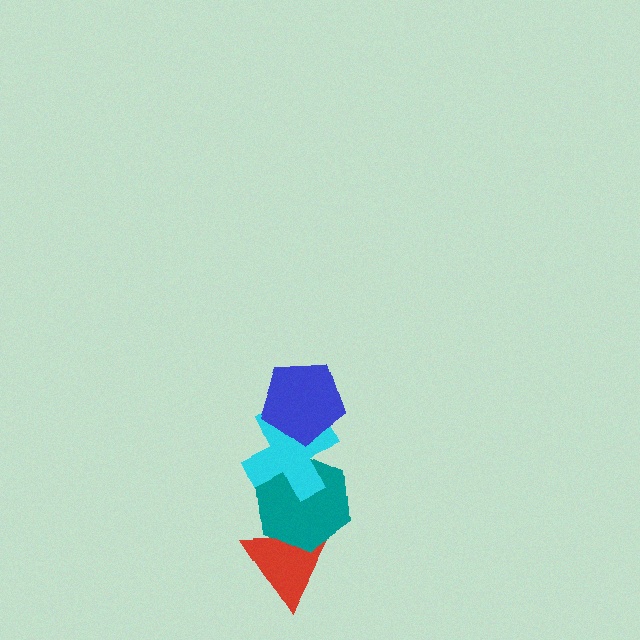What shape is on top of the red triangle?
The teal hexagon is on top of the red triangle.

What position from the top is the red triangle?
The red triangle is 4th from the top.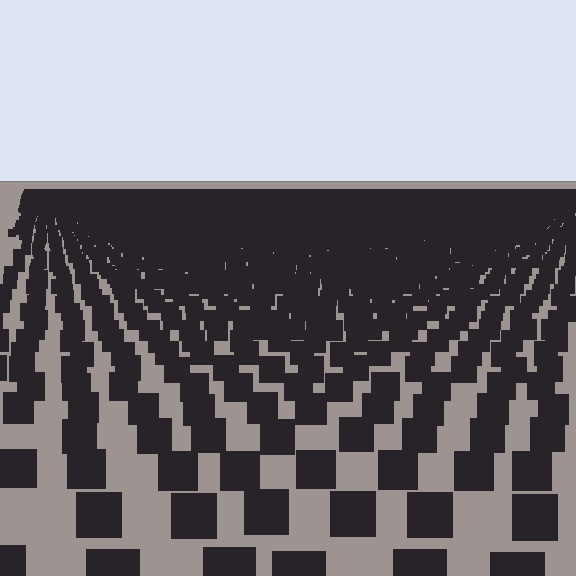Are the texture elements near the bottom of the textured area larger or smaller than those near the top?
Larger. Near the bottom, elements are closer to the viewer and appear at a bigger on-screen size.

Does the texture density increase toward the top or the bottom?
Density increases toward the top.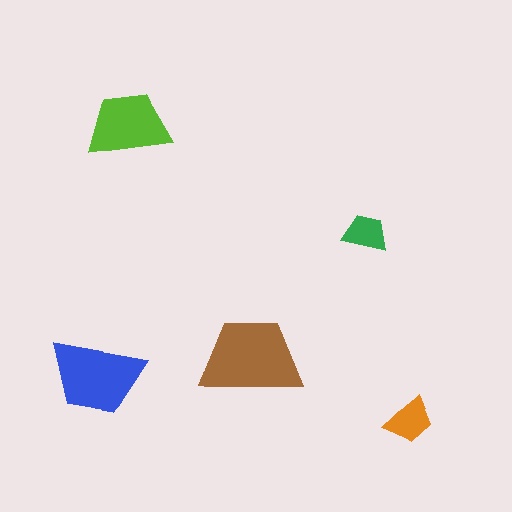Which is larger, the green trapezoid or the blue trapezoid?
The blue one.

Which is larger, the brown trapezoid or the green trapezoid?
The brown one.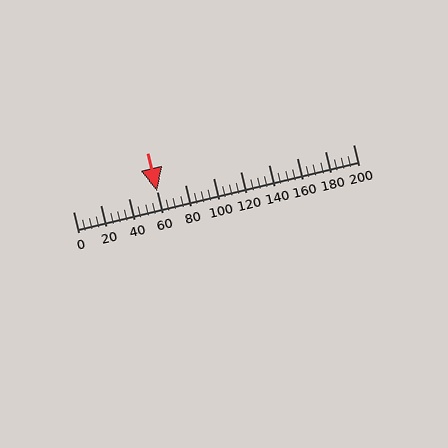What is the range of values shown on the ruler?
The ruler shows values from 0 to 200.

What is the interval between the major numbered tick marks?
The major tick marks are spaced 20 units apart.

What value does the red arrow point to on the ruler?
The red arrow points to approximately 60.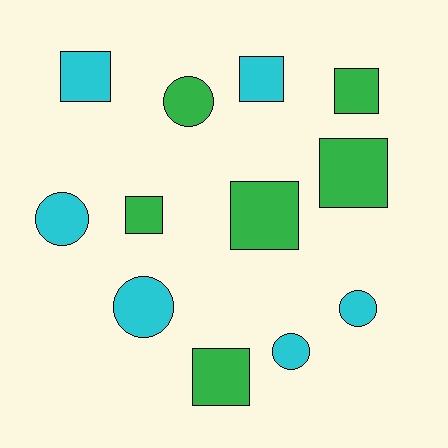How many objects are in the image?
There are 12 objects.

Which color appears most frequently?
Cyan, with 6 objects.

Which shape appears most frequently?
Square, with 7 objects.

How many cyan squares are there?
There are 2 cyan squares.